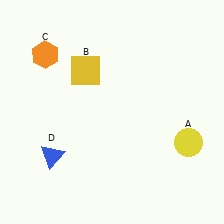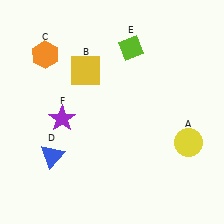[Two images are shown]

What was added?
A lime diamond (E), a purple star (F) were added in Image 2.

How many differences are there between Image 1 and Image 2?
There are 2 differences between the two images.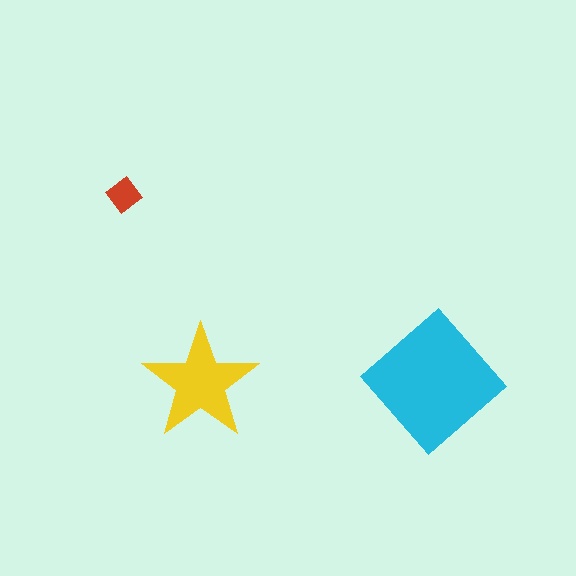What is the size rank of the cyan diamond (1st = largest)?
1st.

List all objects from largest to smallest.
The cyan diamond, the yellow star, the red diamond.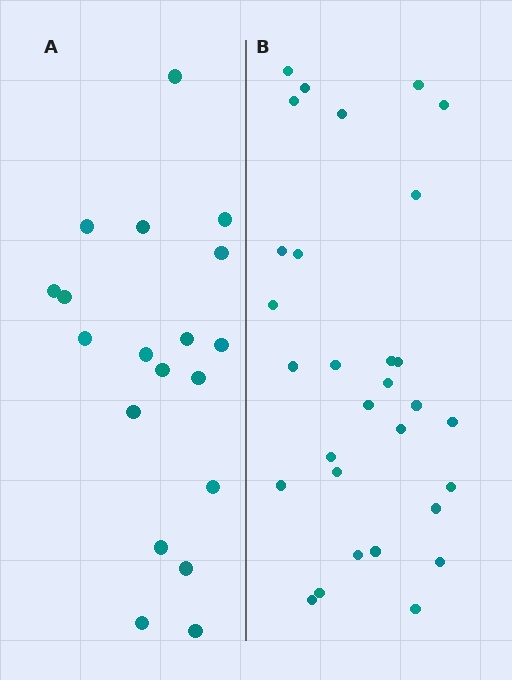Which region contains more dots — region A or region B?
Region B (the right region) has more dots.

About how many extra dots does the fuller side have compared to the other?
Region B has roughly 12 or so more dots than region A.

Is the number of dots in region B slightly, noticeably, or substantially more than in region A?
Region B has substantially more. The ratio is roughly 1.6 to 1.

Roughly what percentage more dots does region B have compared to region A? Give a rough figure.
About 60% more.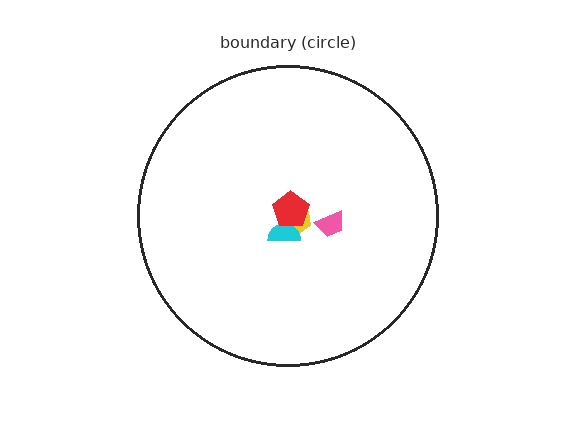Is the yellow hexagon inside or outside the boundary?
Inside.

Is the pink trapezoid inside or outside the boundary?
Inside.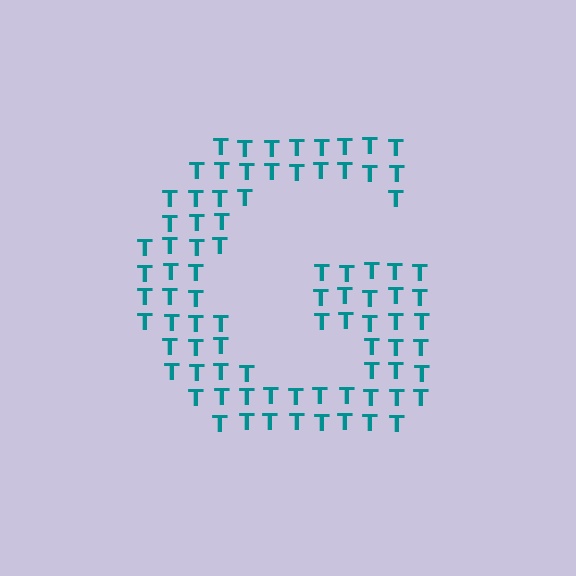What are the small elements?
The small elements are letter T's.